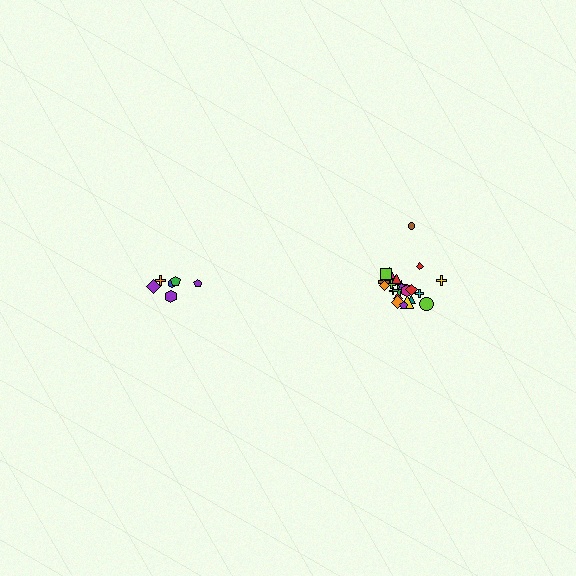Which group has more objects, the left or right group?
The right group.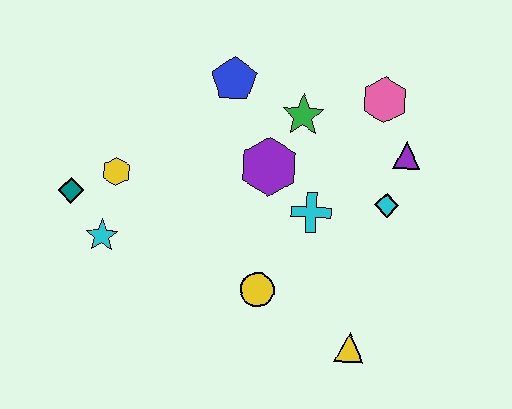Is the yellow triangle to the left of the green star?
No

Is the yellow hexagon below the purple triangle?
Yes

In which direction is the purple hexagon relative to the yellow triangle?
The purple hexagon is above the yellow triangle.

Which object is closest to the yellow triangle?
The yellow circle is closest to the yellow triangle.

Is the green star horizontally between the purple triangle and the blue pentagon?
Yes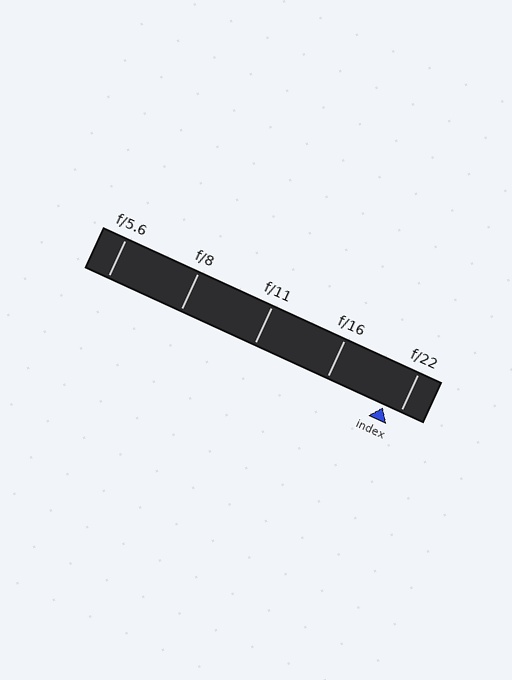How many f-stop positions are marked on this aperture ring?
There are 5 f-stop positions marked.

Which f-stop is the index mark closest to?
The index mark is closest to f/22.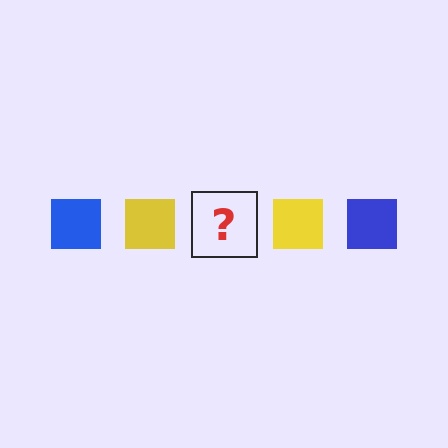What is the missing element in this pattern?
The missing element is a blue square.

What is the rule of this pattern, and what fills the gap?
The rule is that the pattern cycles through blue, yellow squares. The gap should be filled with a blue square.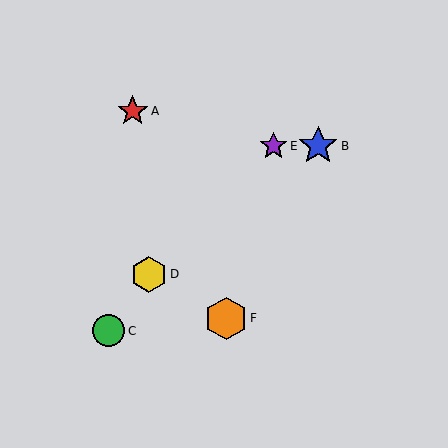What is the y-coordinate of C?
Object C is at y≈331.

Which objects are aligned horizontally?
Objects B, E are aligned horizontally.